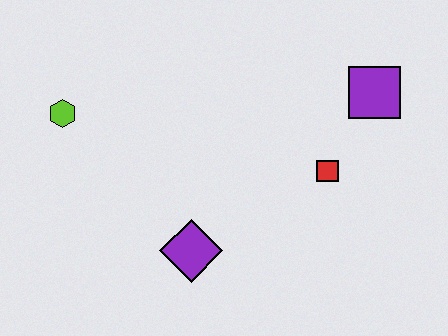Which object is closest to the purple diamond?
The red square is closest to the purple diamond.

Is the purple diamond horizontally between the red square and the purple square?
No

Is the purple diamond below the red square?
Yes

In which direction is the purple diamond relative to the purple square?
The purple diamond is to the left of the purple square.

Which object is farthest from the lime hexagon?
The purple square is farthest from the lime hexagon.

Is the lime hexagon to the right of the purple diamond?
No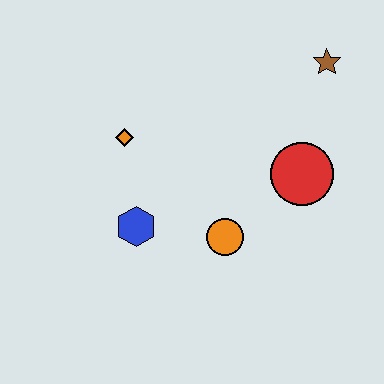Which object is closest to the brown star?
The red circle is closest to the brown star.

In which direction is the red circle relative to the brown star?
The red circle is below the brown star.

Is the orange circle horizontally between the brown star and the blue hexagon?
Yes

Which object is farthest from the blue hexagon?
The brown star is farthest from the blue hexagon.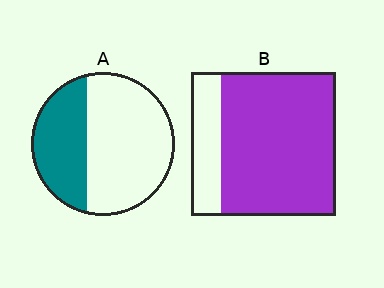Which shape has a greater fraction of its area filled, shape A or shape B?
Shape B.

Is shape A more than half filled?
No.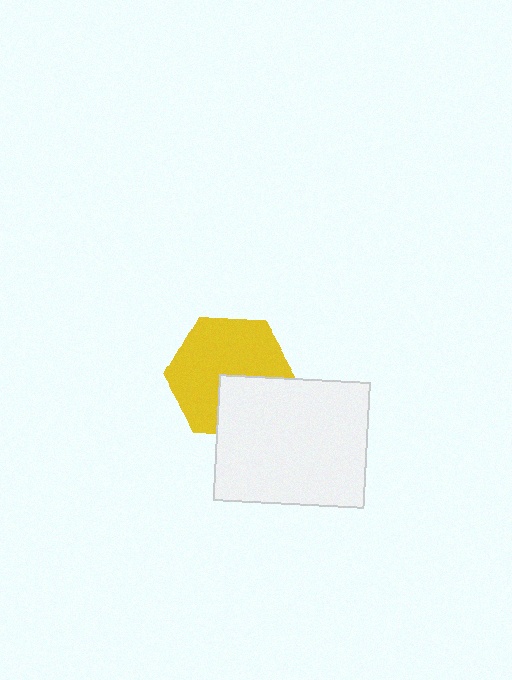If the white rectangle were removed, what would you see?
You would see the complete yellow hexagon.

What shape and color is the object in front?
The object in front is a white rectangle.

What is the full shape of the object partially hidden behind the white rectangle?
The partially hidden object is a yellow hexagon.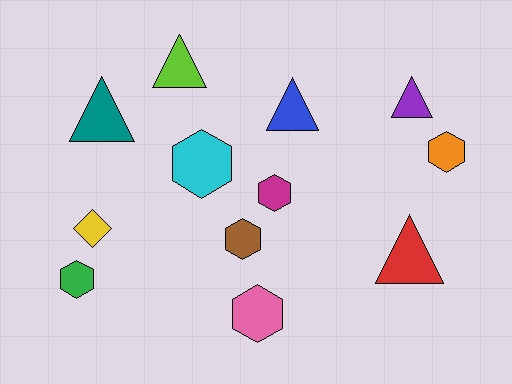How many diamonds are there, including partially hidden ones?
There is 1 diamond.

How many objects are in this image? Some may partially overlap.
There are 12 objects.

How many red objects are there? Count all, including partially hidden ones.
There is 1 red object.